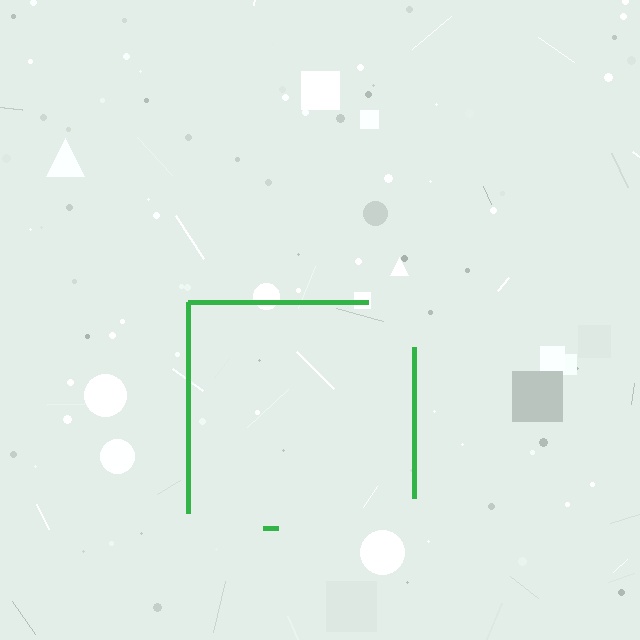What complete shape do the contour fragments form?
The contour fragments form a square.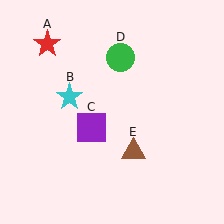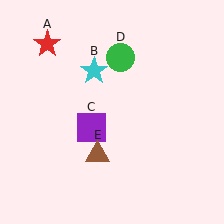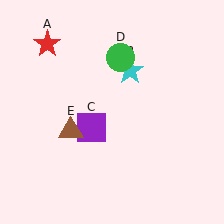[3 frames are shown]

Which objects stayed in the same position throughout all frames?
Red star (object A) and purple square (object C) and green circle (object D) remained stationary.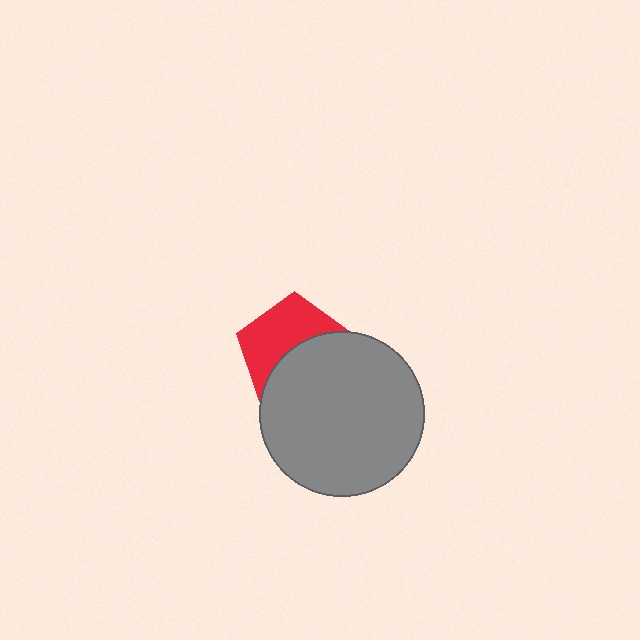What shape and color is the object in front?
The object in front is a gray circle.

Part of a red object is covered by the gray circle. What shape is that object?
It is a pentagon.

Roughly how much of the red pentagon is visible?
About half of it is visible (roughly 51%).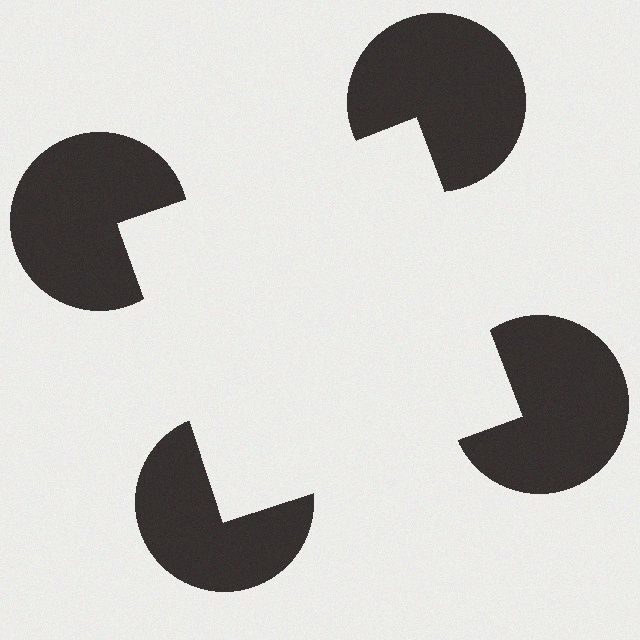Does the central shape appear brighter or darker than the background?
It typically appears slightly brighter than the background, even though no actual brightness change is drawn.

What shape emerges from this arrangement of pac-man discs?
An illusory square — its edges are inferred from the aligned wedge cuts in the pac-man discs, not physically drawn.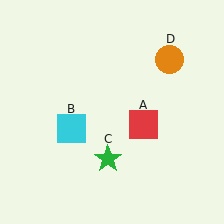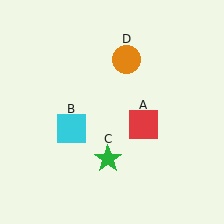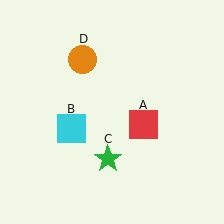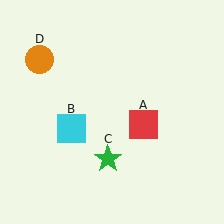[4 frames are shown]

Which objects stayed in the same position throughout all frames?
Red square (object A) and cyan square (object B) and green star (object C) remained stationary.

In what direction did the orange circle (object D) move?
The orange circle (object D) moved left.